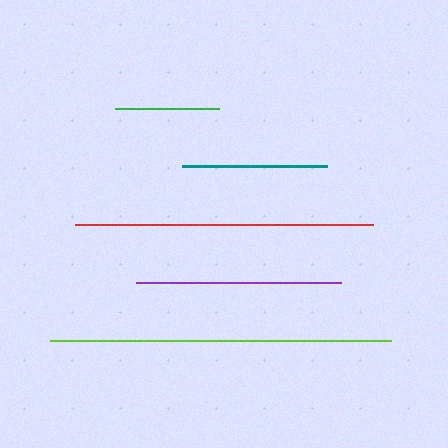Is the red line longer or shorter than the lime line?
The lime line is longer than the red line.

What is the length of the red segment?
The red segment is approximately 298 pixels long.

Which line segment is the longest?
The lime line is the longest at approximately 341 pixels.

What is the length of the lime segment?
The lime segment is approximately 341 pixels long.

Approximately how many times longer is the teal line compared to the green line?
The teal line is approximately 1.4 times the length of the green line.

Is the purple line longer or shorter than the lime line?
The lime line is longer than the purple line.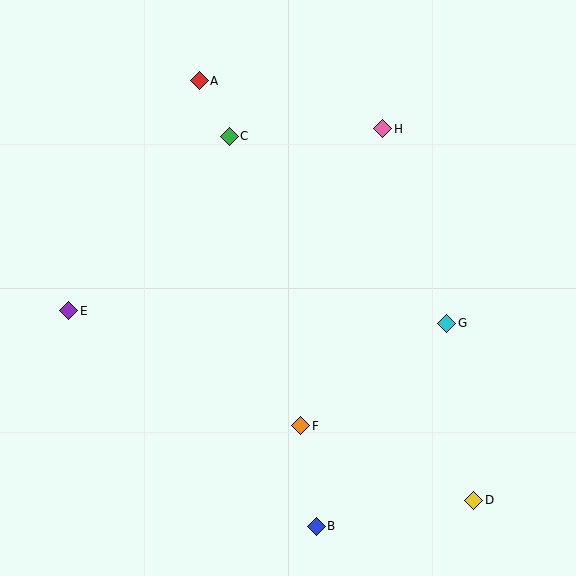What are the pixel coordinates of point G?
Point G is at (447, 323).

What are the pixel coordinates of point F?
Point F is at (301, 426).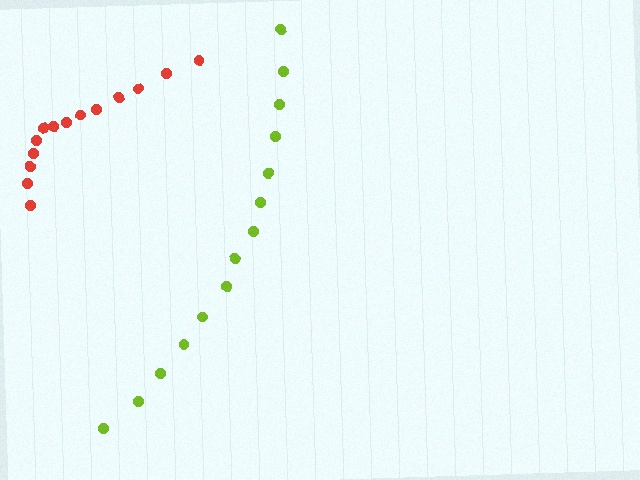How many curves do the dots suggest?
There are 2 distinct paths.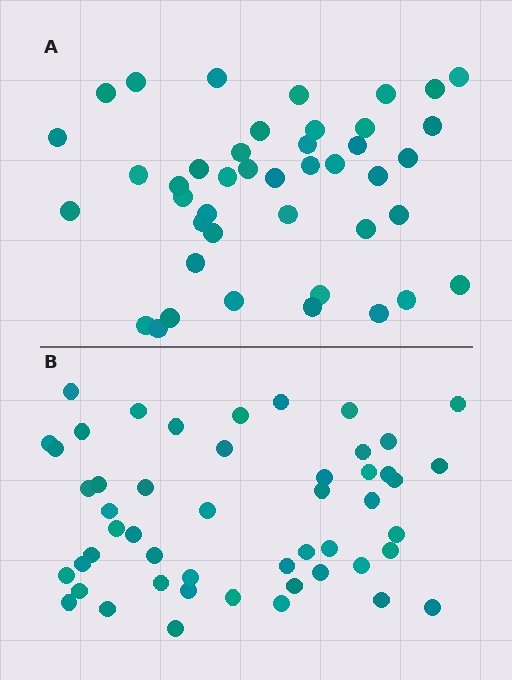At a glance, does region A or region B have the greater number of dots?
Region B (the bottom region) has more dots.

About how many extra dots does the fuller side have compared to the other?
Region B has roughly 8 or so more dots than region A.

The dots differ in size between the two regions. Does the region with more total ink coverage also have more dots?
No. Region A has more total ink coverage because its dots are larger, but region B actually contains more individual dots. Total area can be misleading — the number of items is what matters here.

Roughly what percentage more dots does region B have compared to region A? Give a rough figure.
About 15% more.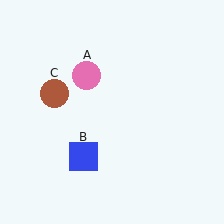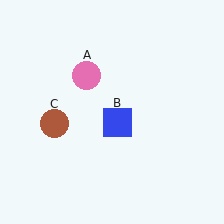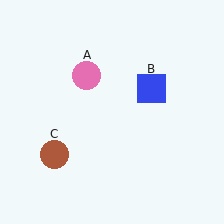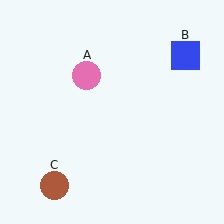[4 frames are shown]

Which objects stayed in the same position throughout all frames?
Pink circle (object A) remained stationary.